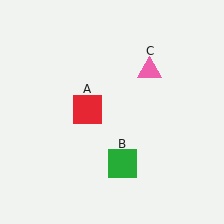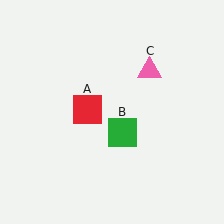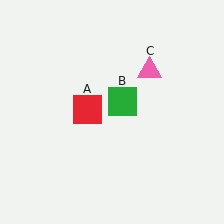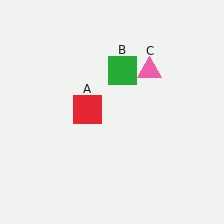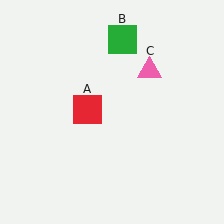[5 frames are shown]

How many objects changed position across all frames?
1 object changed position: green square (object B).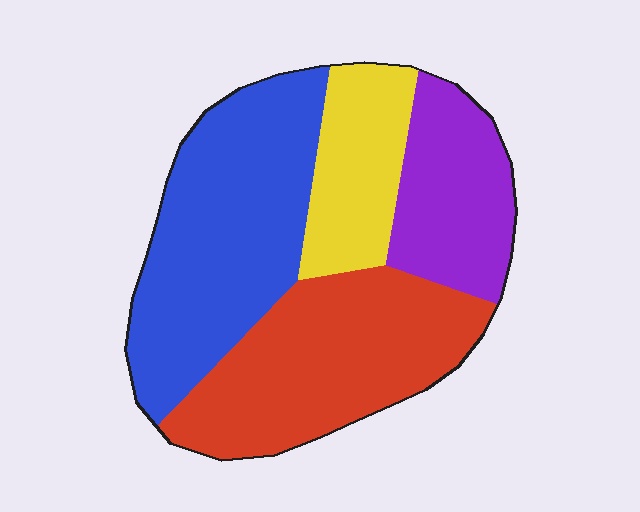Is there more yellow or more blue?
Blue.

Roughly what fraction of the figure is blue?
Blue covers roughly 35% of the figure.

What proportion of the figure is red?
Red takes up between a quarter and a half of the figure.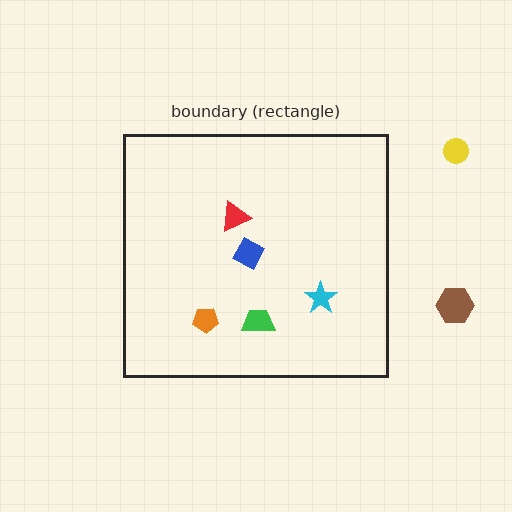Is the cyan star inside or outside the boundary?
Inside.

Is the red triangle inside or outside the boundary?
Inside.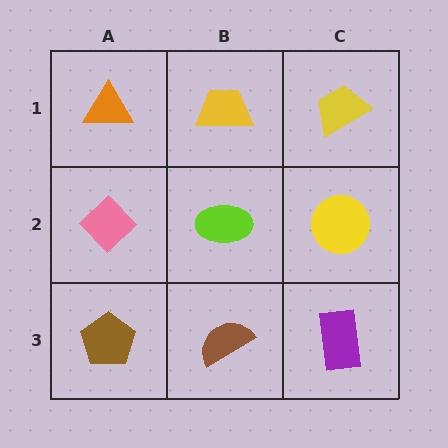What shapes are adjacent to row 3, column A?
A pink diamond (row 2, column A), a brown semicircle (row 3, column B).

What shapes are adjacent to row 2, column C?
A yellow trapezoid (row 1, column C), a purple rectangle (row 3, column C), a lime ellipse (row 2, column B).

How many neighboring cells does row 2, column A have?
3.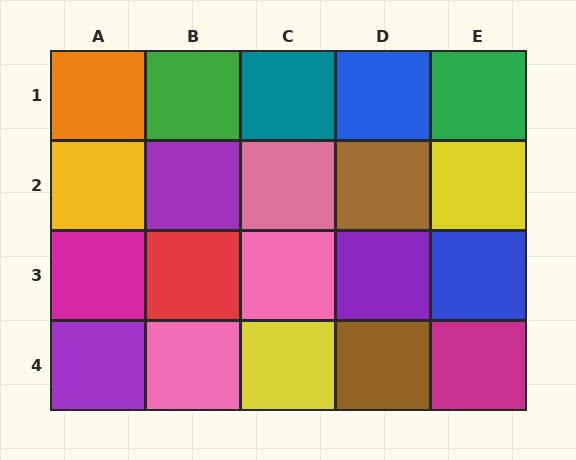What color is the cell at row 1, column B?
Green.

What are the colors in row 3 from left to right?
Magenta, red, pink, purple, blue.